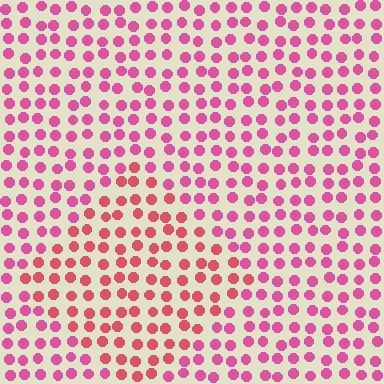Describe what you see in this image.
The image is filled with small pink elements in a uniform arrangement. A diamond-shaped region is visible where the elements are tinted to a slightly different hue, forming a subtle color boundary.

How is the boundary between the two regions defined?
The boundary is defined purely by a slight shift in hue (about 27 degrees). Spacing, size, and orientation are identical on both sides.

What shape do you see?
I see a diamond.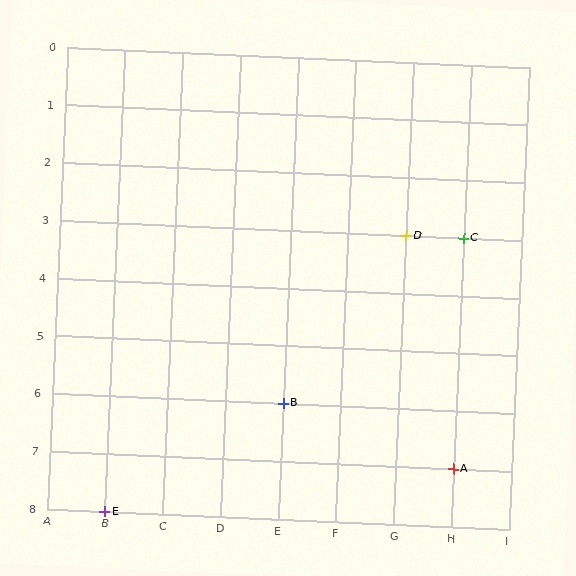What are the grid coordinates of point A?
Point A is at grid coordinates (H, 7).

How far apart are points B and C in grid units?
Points B and C are 3 columns and 3 rows apart (about 4.2 grid units diagonally).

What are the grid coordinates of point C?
Point C is at grid coordinates (H, 3).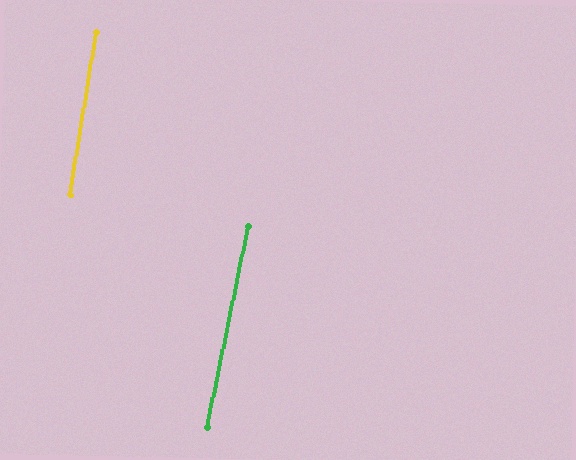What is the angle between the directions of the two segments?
Approximately 2 degrees.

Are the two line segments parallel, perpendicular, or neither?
Parallel — their directions differ by only 2.0°.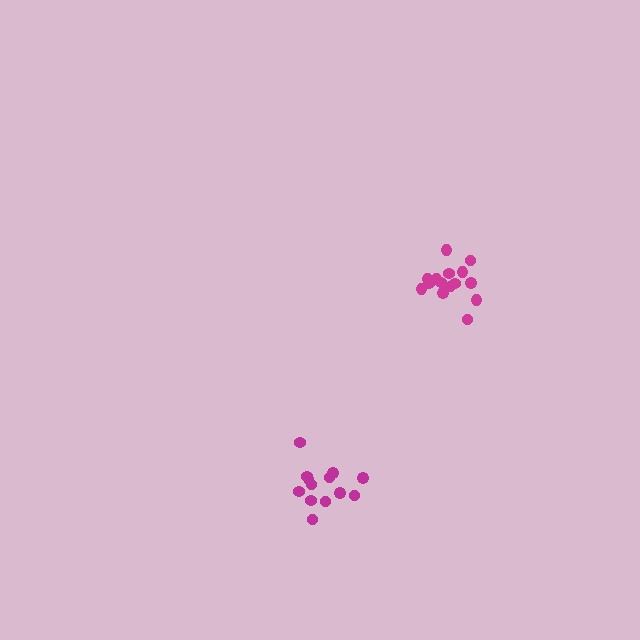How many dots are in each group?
Group 1: 15 dots, Group 2: 13 dots (28 total).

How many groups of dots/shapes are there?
There are 2 groups.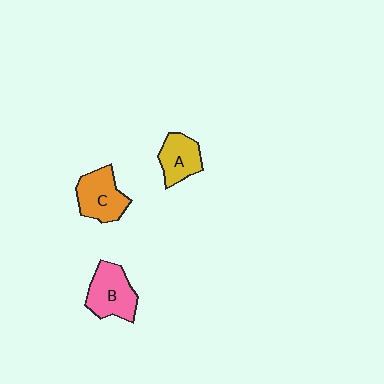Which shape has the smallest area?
Shape A (yellow).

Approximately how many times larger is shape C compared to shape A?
Approximately 1.3 times.